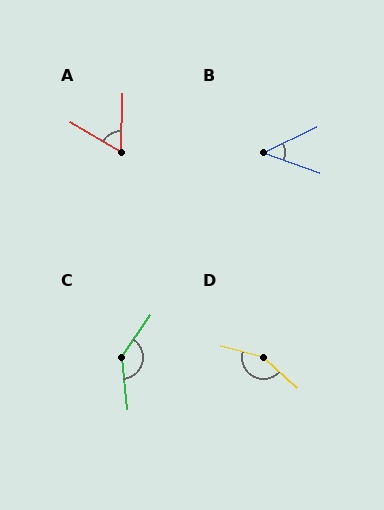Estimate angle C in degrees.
Approximately 139 degrees.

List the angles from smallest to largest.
B (45°), A (61°), C (139°), D (153°).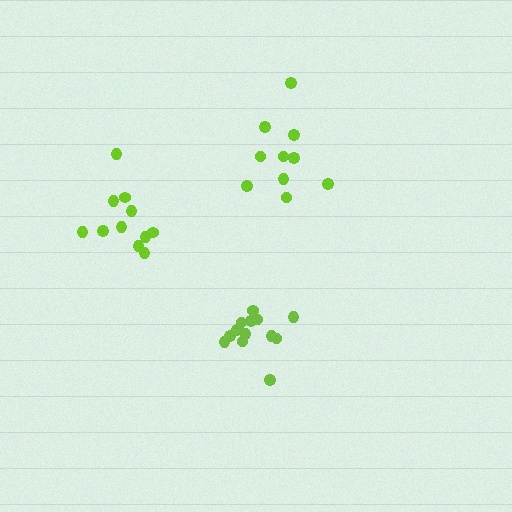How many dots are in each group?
Group 1: 13 dots, Group 2: 10 dots, Group 3: 11 dots (34 total).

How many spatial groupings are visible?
There are 3 spatial groupings.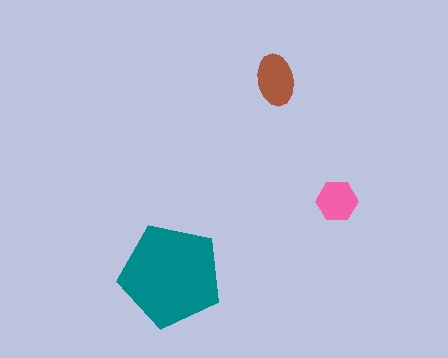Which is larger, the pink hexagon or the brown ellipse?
The brown ellipse.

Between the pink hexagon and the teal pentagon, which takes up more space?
The teal pentagon.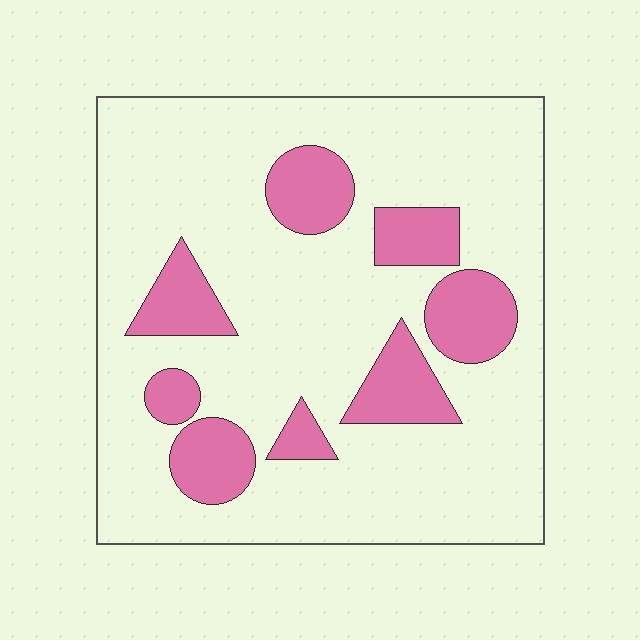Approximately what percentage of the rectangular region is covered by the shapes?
Approximately 20%.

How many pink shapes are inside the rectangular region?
8.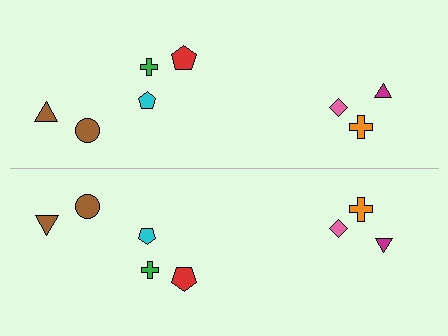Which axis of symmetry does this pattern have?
The pattern has a horizontal axis of symmetry running through the center of the image.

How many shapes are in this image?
There are 16 shapes in this image.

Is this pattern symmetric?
Yes, this pattern has bilateral (reflection) symmetry.